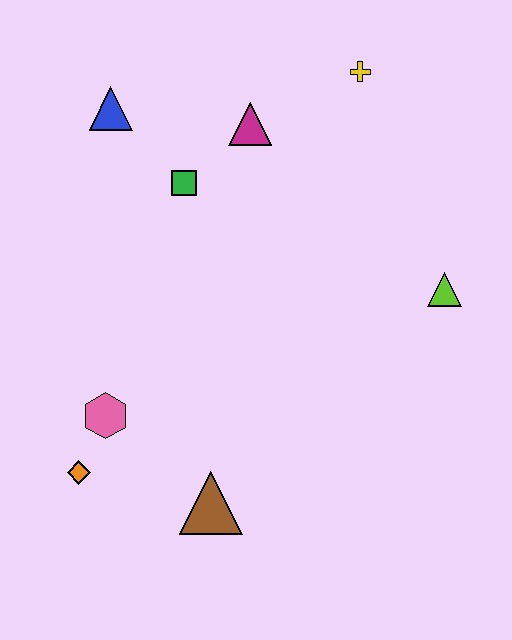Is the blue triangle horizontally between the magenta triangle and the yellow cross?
No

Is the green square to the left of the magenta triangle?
Yes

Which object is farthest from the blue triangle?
The brown triangle is farthest from the blue triangle.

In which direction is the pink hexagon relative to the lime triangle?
The pink hexagon is to the left of the lime triangle.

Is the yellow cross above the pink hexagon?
Yes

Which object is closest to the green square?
The magenta triangle is closest to the green square.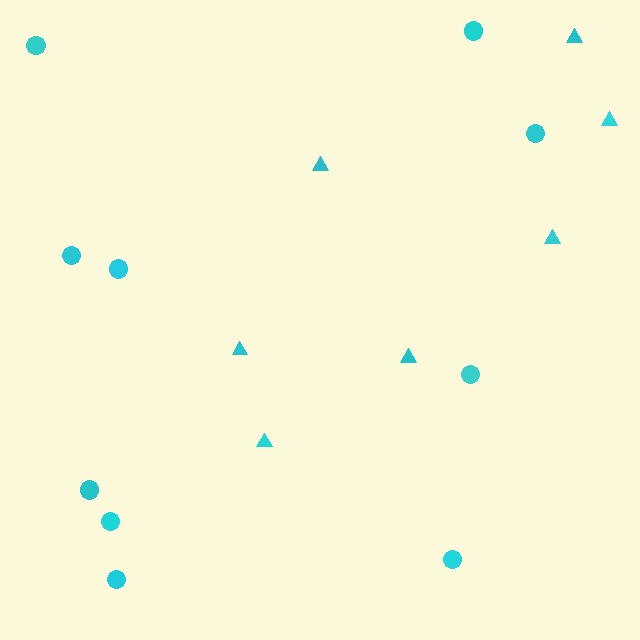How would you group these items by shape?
There are 2 groups: one group of circles (10) and one group of triangles (7).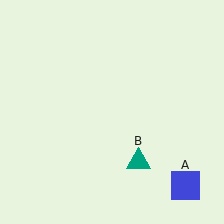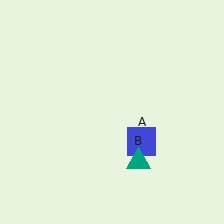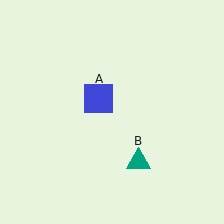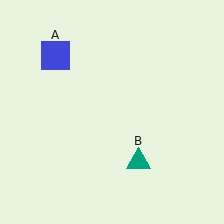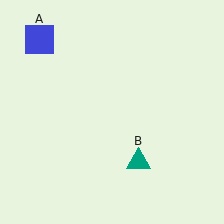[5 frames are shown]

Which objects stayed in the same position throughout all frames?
Teal triangle (object B) remained stationary.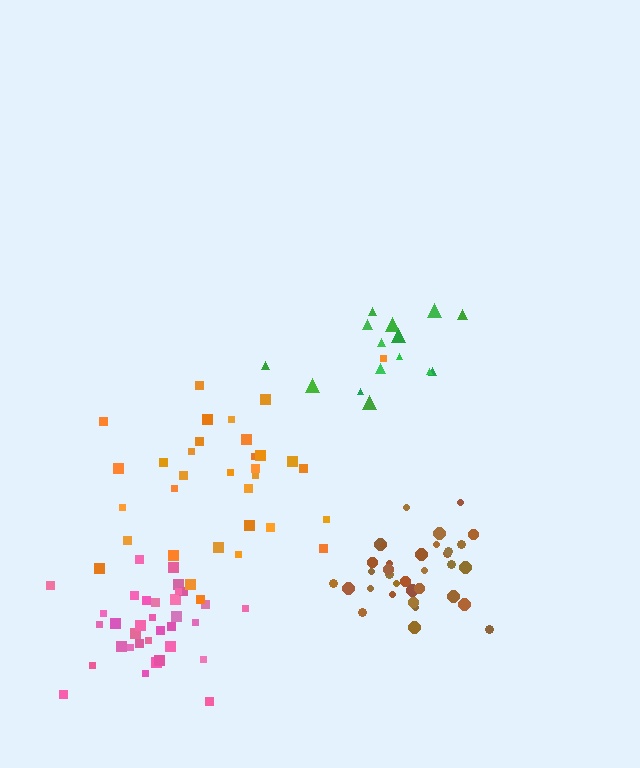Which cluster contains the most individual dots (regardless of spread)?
Pink (34).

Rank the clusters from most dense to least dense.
brown, pink, orange, green.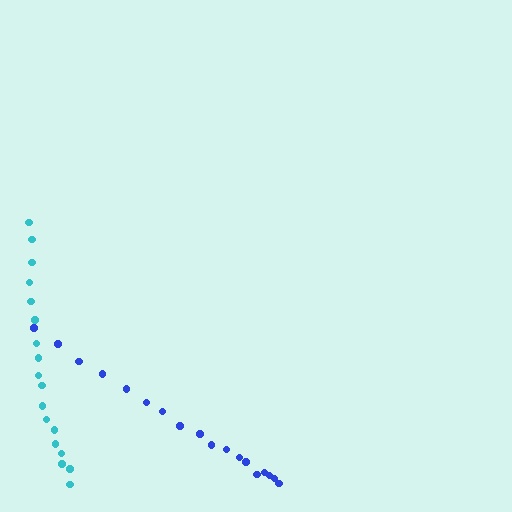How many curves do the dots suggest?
There are 2 distinct paths.